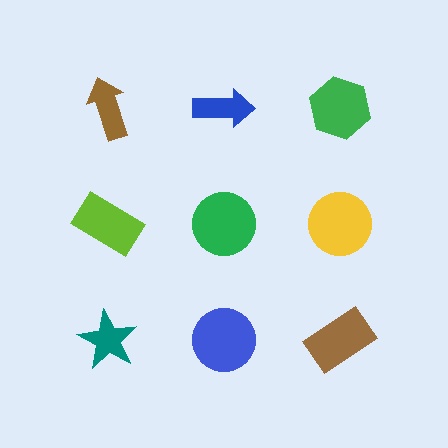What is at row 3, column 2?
A blue circle.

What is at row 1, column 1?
A brown arrow.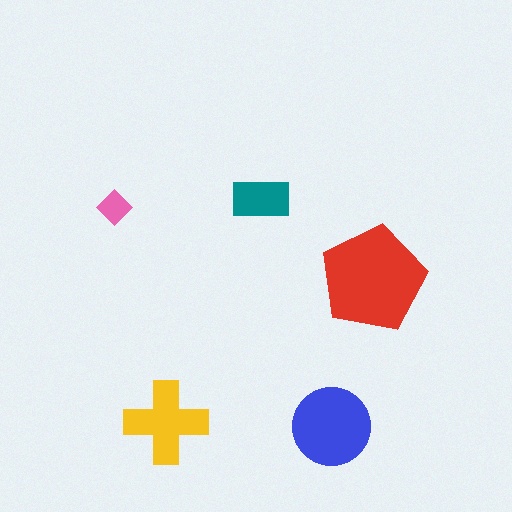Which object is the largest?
The red pentagon.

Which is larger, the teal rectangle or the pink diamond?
The teal rectangle.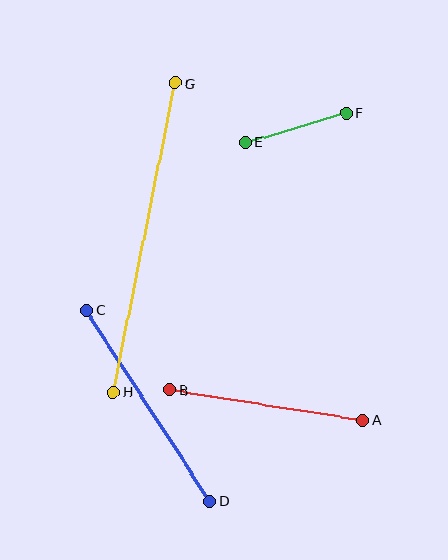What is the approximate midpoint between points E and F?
The midpoint is at approximately (296, 128) pixels.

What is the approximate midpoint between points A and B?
The midpoint is at approximately (266, 405) pixels.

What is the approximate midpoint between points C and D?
The midpoint is at approximately (148, 406) pixels.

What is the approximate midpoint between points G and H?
The midpoint is at approximately (144, 237) pixels.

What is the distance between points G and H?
The distance is approximately 315 pixels.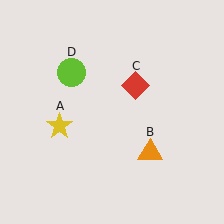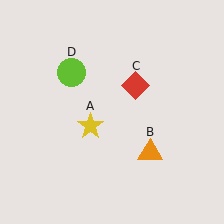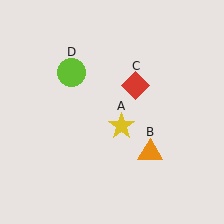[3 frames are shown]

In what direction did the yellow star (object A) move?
The yellow star (object A) moved right.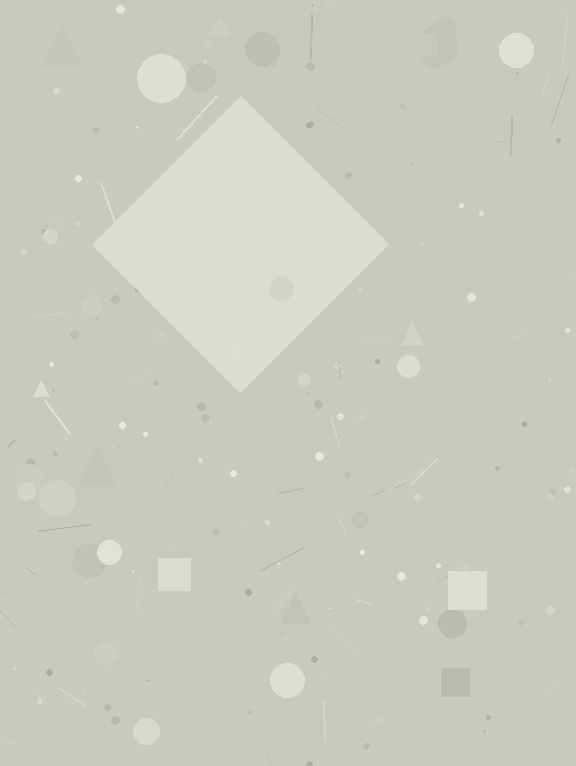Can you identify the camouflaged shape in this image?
The camouflaged shape is a diamond.